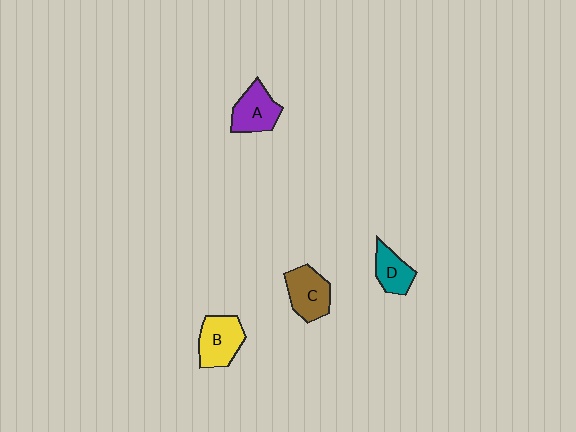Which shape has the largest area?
Shape B (yellow).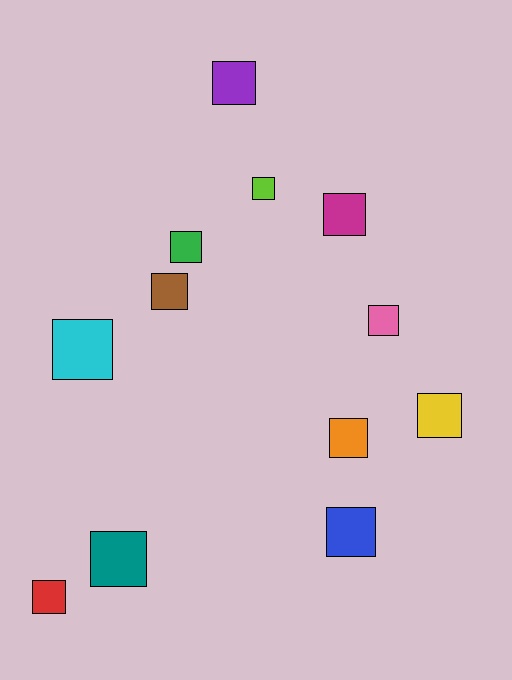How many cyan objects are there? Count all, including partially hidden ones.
There is 1 cyan object.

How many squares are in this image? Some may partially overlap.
There are 12 squares.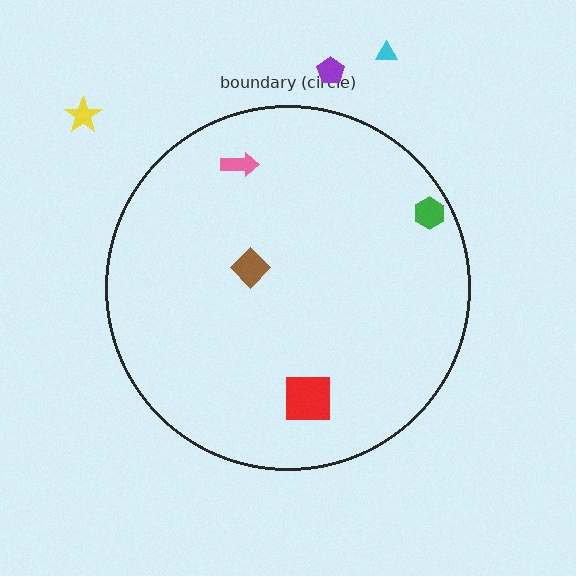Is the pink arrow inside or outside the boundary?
Inside.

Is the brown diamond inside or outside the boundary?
Inside.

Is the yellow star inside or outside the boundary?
Outside.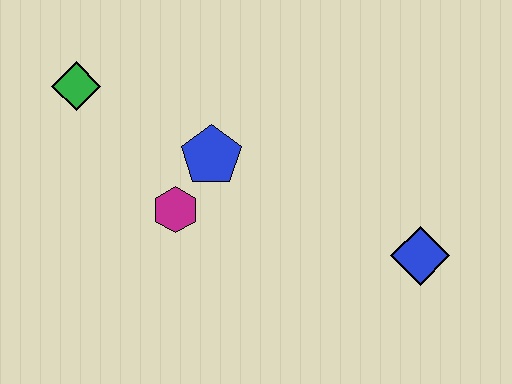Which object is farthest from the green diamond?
The blue diamond is farthest from the green diamond.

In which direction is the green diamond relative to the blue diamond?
The green diamond is to the left of the blue diamond.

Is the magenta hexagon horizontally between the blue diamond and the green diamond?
Yes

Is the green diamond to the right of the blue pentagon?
No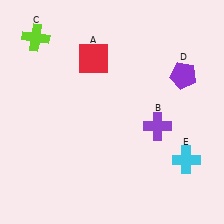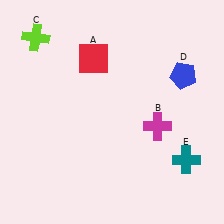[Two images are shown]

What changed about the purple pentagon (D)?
In Image 1, D is purple. In Image 2, it changed to blue.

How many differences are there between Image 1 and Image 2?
There are 3 differences between the two images.